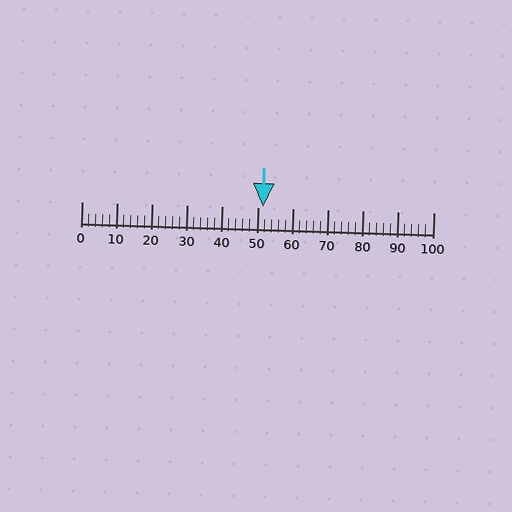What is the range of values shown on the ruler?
The ruler shows values from 0 to 100.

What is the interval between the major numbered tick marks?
The major tick marks are spaced 10 units apart.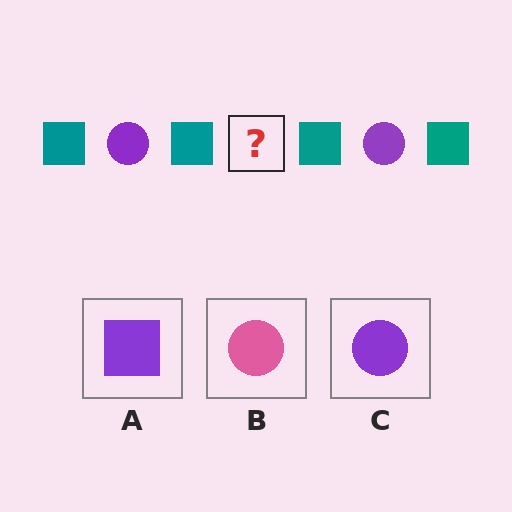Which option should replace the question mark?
Option C.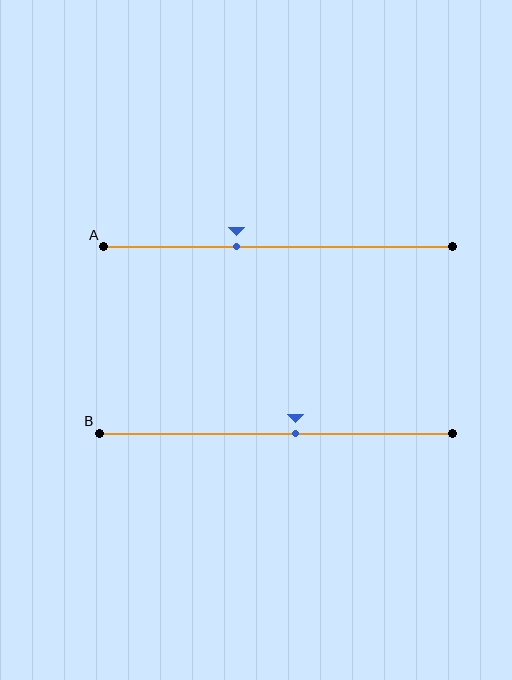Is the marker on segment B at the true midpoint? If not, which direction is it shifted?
No, the marker on segment B is shifted to the right by about 6% of the segment length.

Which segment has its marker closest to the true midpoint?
Segment B has its marker closest to the true midpoint.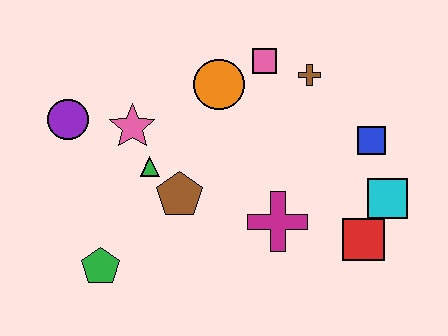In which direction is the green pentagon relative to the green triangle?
The green pentagon is below the green triangle.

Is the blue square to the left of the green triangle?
No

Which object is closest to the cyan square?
The red square is closest to the cyan square.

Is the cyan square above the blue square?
No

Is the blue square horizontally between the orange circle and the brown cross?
No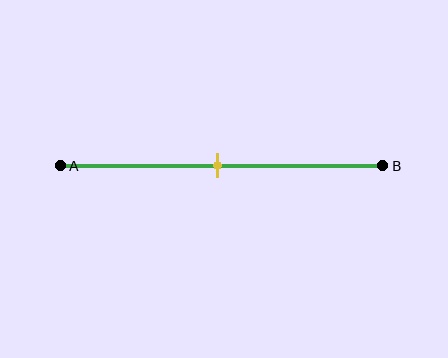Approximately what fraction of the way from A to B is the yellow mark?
The yellow mark is approximately 50% of the way from A to B.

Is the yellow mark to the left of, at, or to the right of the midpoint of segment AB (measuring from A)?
The yellow mark is approximately at the midpoint of segment AB.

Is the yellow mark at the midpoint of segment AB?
Yes, the mark is approximately at the midpoint.